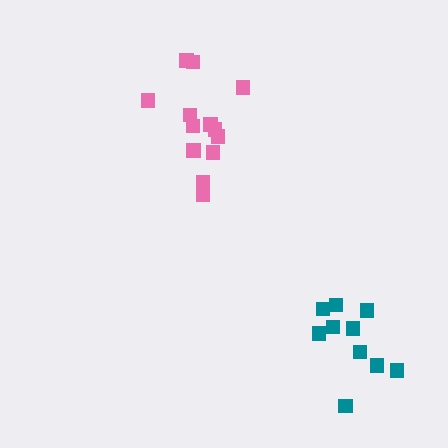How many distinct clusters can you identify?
There are 2 distinct clusters.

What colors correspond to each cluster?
The clusters are colored: pink, teal.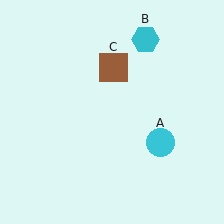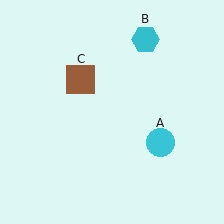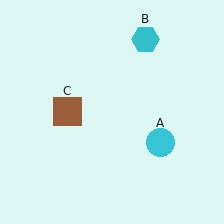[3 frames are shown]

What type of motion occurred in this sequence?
The brown square (object C) rotated counterclockwise around the center of the scene.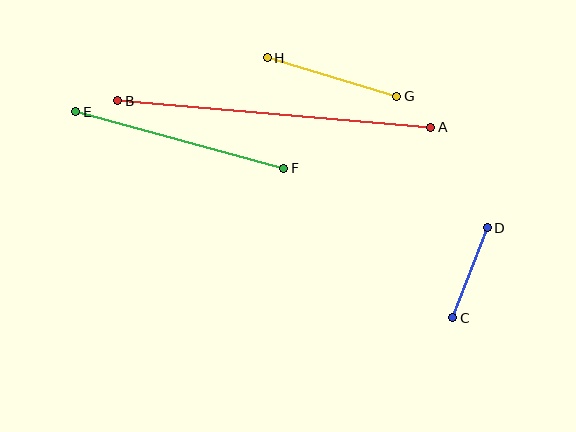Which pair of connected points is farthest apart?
Points A and B are farthest apart.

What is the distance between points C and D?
The distance is approximately 96 pixels.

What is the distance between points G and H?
The distance is approximately 135 pixels.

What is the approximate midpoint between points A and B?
The midpoint is at approximately (274, 114) pixels.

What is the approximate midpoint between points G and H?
The midpoint is at approximately (332, 77) pixels.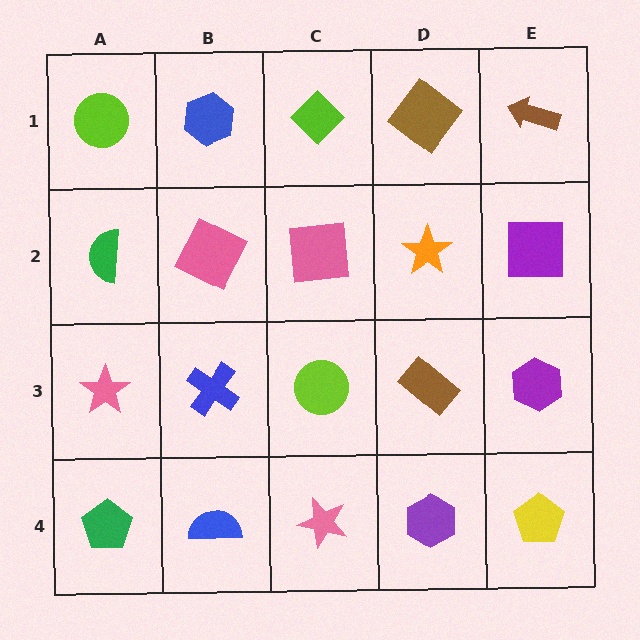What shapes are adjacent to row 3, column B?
A pink square (row 2, column B), a blue semicircle (row 4, column B), a pink star (row 3, column A), a lime circle (row 3, column C).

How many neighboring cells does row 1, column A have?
2.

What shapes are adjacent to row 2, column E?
A brown arrow (row 1, column E), a purple hexagon (row 3, column E), an orange star (row 2, column D).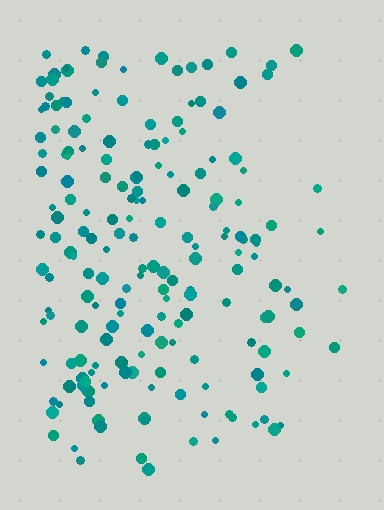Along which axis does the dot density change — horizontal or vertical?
Horizontal.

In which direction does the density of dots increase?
From right to left, with the left side densest.